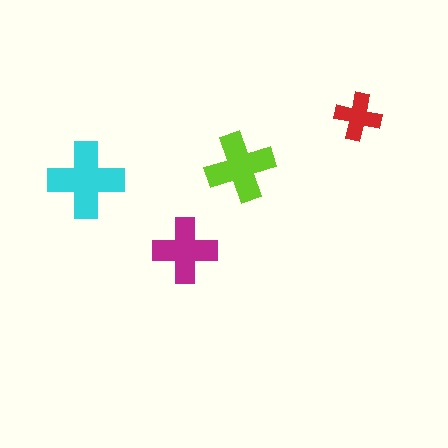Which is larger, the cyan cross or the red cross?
The cyan one.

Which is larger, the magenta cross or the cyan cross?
The cyan one.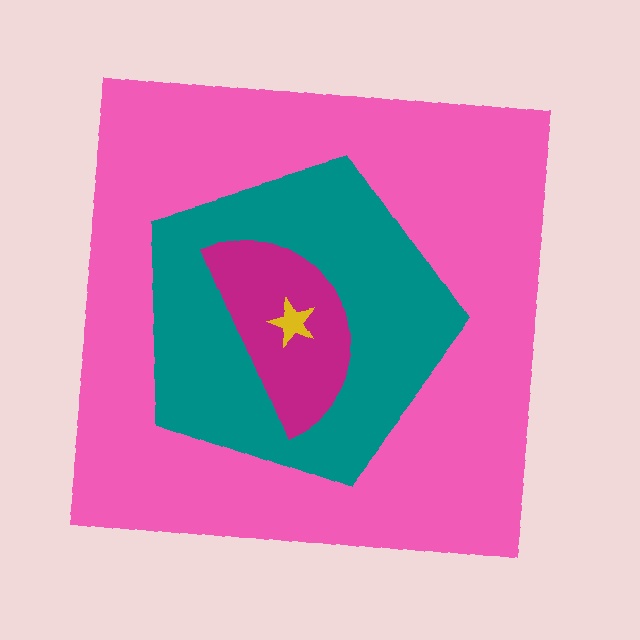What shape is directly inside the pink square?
The teal pentagon.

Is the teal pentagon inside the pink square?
Yes.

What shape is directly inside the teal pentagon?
The magenta semicircle.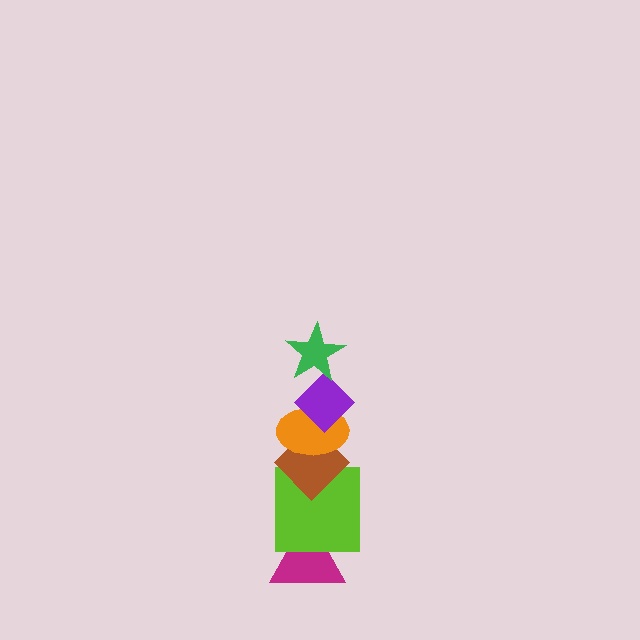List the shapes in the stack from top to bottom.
From top to bottom: the green star, the purple diamond, the orange ellipse, the brown diamond, the lime square, the magenta triangle.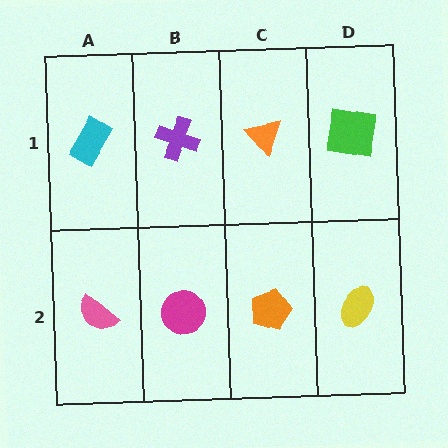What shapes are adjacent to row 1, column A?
A pink semicircle (row 2, column A), a purple cross (row 1, column B).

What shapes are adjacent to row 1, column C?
An orange pentagon (row 2, column C), a purple cross (row 1, column B), a green square (row 1, column D).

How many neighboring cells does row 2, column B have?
3.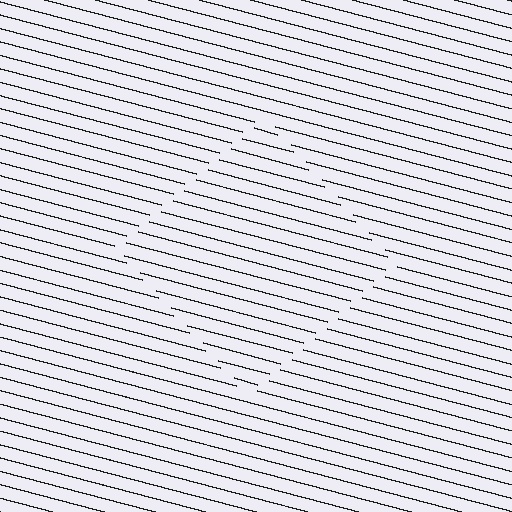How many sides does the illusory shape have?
4 sides — the line-ends trace a square.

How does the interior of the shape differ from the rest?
The interior of the shape contains the same grating, shifted by half a period — the contour is defined by the phase discontinuity where line-ends from the inner and outer gratings abut.